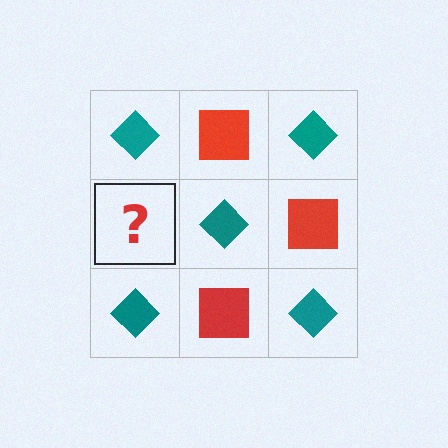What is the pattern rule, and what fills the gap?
The rule is that it alternates teal diamond and red square in a checkerboard pattern. The gap should be filled with a red square.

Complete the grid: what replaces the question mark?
The question mark should be replaced with a red square.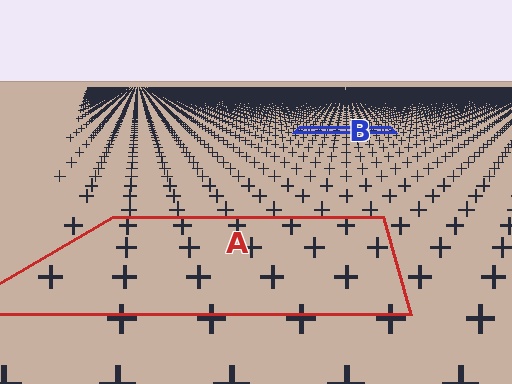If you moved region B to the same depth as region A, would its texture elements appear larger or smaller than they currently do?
They would appear larger. At a closer depth, the same texture elements are projected at a bigger on-screen size.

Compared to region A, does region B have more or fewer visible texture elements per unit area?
Region B has more texture elements per unit area — they are packed more densely because it is farther away.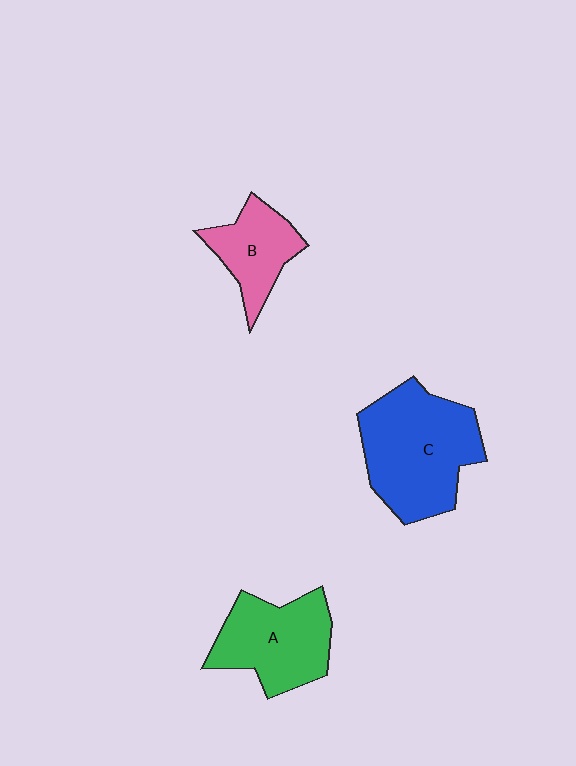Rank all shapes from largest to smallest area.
From largest to smallest: C (blue), A (green), B (pink).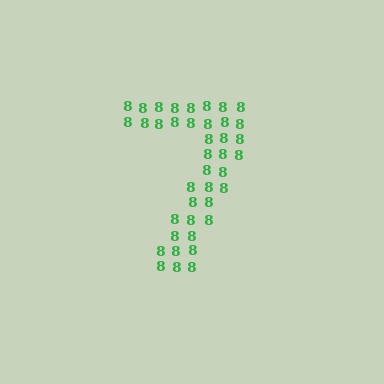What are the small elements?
The small elements are digit 8's.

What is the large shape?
The large shape is the digit 7.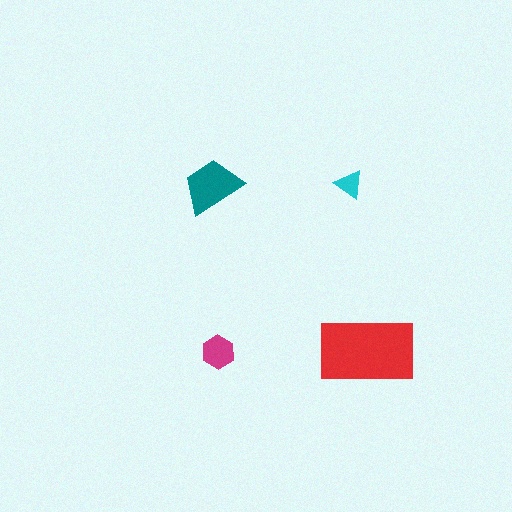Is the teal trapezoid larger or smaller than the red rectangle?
Smaller.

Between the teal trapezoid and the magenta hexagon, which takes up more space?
The teal trapezoid.